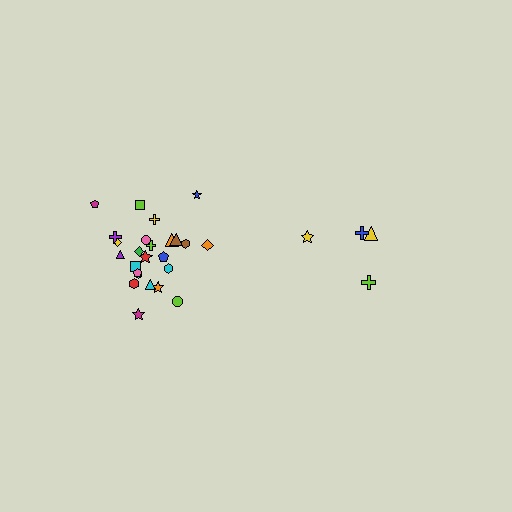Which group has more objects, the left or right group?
The left group.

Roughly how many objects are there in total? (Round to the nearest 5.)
Roughly 30 objects in total.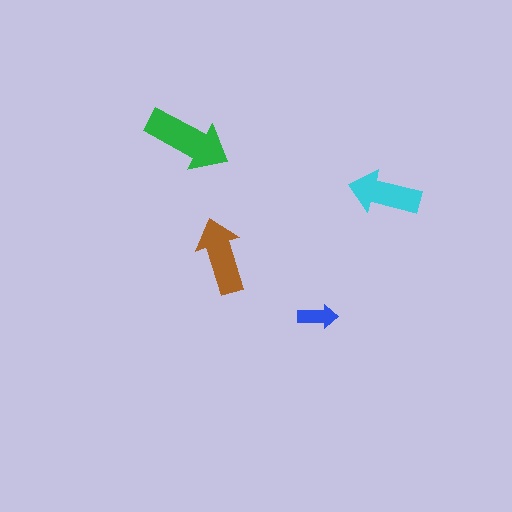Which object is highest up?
The green arrow is topmost.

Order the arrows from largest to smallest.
the green one, the brown one, the cyan one, the blue one.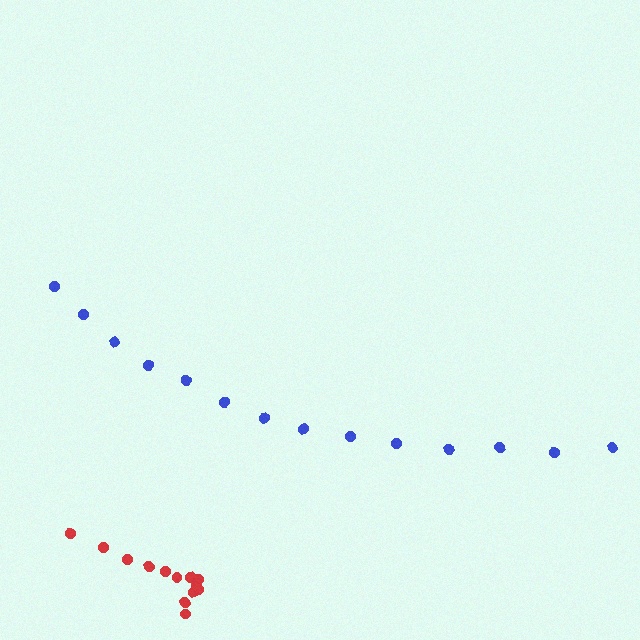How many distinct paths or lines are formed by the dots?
There are 2 distinct paths.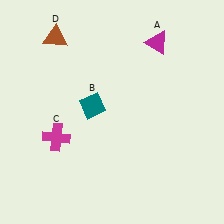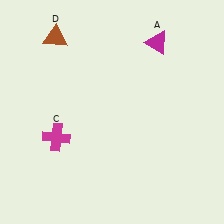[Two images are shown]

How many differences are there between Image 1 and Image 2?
There is 1 difference between the two images.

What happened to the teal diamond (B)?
The teal diamond (B) was removed in Image 2. It was in the top-left area of Image 1.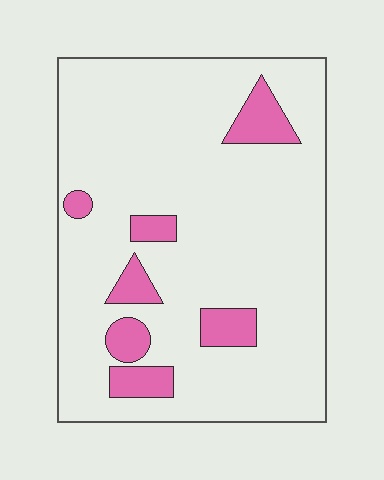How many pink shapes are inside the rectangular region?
7.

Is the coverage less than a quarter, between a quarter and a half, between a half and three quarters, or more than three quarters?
Less than a quarter.